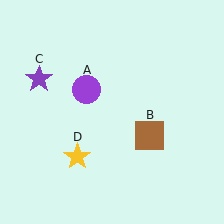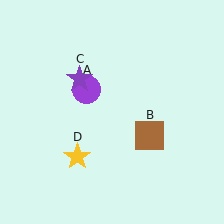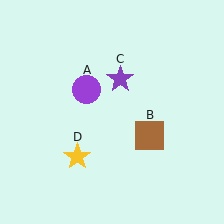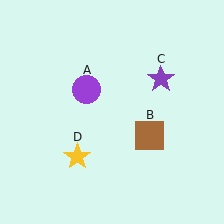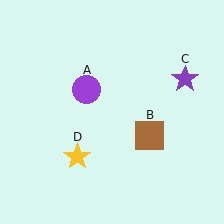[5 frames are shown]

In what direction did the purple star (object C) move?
The purple star (object C) moved right.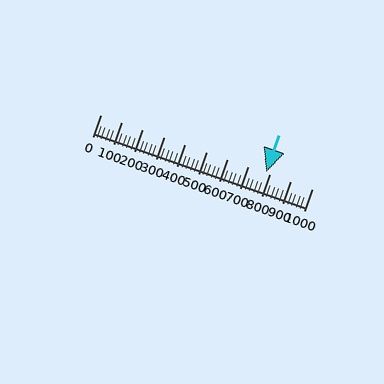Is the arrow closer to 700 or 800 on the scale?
The arrow is closer to 800.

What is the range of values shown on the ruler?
The ruler shows values from 0 to 1000.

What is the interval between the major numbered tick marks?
The major tick marks are spaced 100 units apart.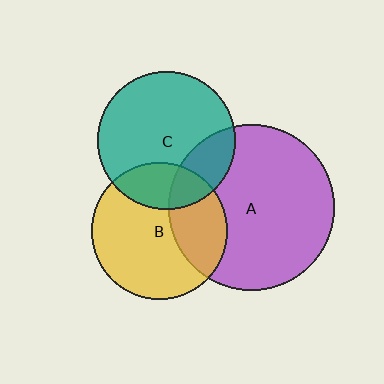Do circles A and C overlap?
Yes.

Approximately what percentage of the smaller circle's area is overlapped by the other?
Approximately 20%.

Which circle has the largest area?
Circle A (purple).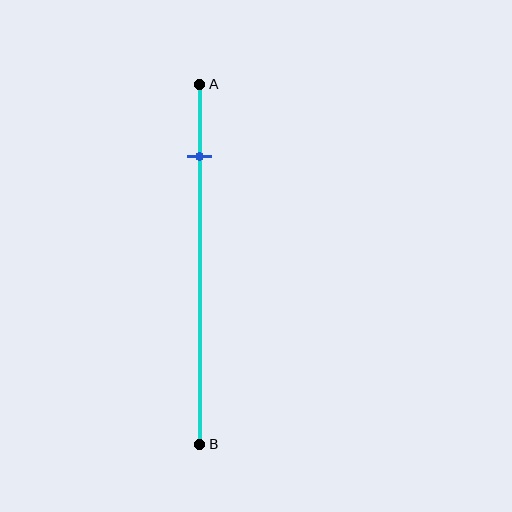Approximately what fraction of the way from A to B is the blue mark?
The blue mark is approximately 20% of the way from A to B.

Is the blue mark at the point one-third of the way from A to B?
No, the mark is at about 20% from A, not at the 33% one-third point.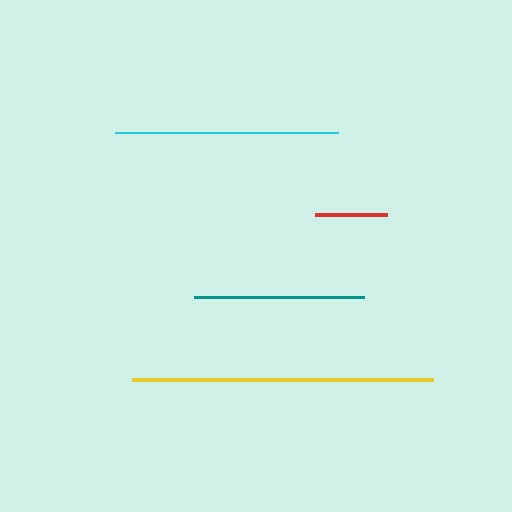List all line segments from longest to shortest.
From longest to shortest: yellow, cyan, teal, red.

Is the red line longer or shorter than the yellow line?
The yellow line is longer than the red line.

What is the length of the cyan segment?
The cyan segment is approximately 223 pixels long.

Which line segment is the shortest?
The red line is the shortest at approximately 72 pixels.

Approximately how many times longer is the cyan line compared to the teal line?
The cyan line is approximately 1.3 times the length of the teal line.